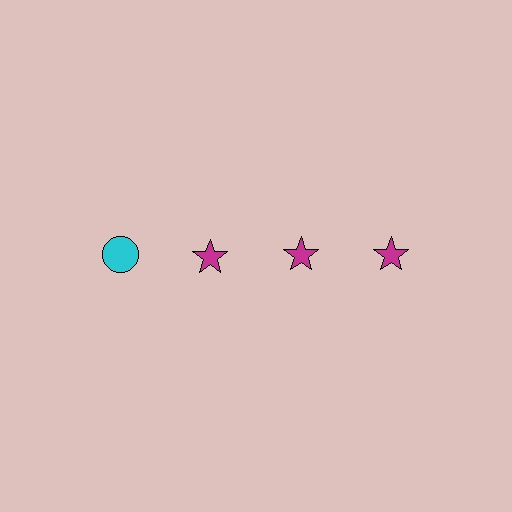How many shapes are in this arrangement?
There are 4 shapes arranged in a grid pattern.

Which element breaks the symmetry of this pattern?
The cyan circle in the top row, leftmost column breaks the symmetry. All other shapes are magenta stars.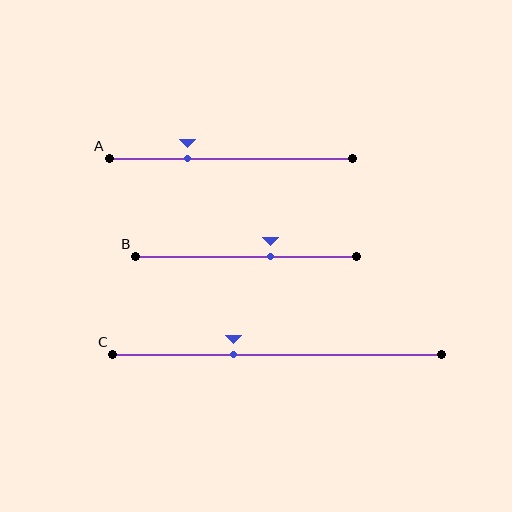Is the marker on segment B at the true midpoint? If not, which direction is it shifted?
No, the marker on segment B is shifted to the right by about 11% of the segment length.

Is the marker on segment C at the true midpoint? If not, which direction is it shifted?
No, the marker on segment C is shifted to the left by about 13% of the segment length.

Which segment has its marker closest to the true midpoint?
Segment B has its marker closest to the true midpoint.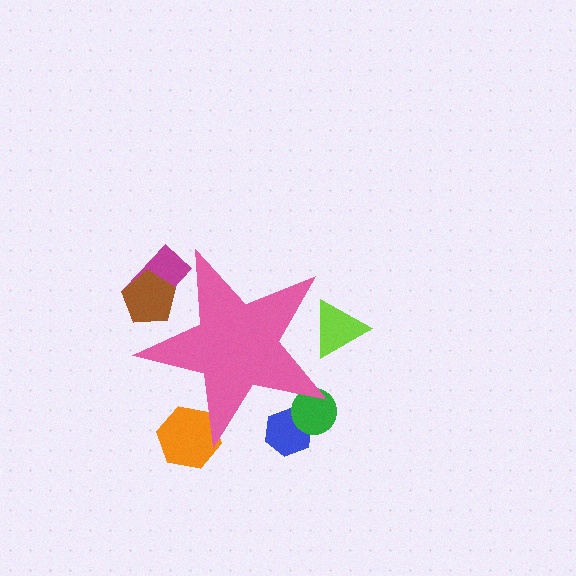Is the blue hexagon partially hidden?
Yes, the blue hexagon is partially hidden behind the pink star.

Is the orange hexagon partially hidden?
Yes, the orange hexagon is partially hidden behind the pink star.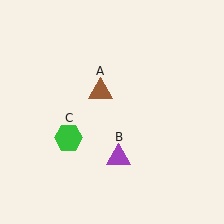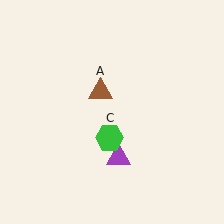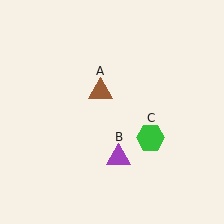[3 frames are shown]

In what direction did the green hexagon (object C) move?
The green hexagon (object C) moved right.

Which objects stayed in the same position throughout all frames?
Brown triangle (object A) and purple triangle (object B) remained stationary.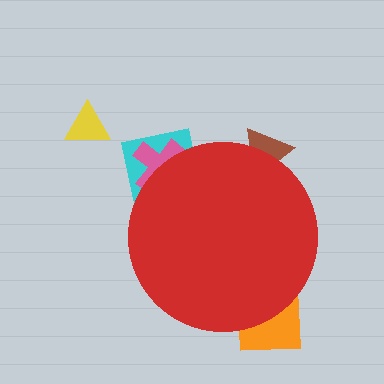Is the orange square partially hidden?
Yes, the orange square is partially hidden behind the red circle.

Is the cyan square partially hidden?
Yes, the cyan square is partially hidden behind the red circle.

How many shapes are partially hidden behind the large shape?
4 shapes are partially hidden.